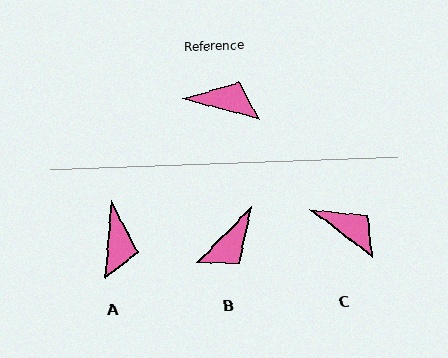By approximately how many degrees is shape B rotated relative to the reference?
Approximately 120 degrees clockwise.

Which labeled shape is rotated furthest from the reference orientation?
B, about 120 degrees away.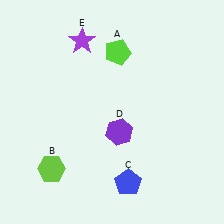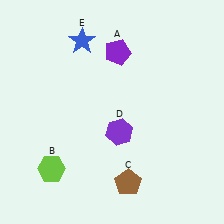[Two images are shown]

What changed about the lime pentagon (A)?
In Image 1, A is lime. In Image 2, it changed to purple.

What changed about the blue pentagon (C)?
In Image 1, C is blue. In Image 2, it changed to brown.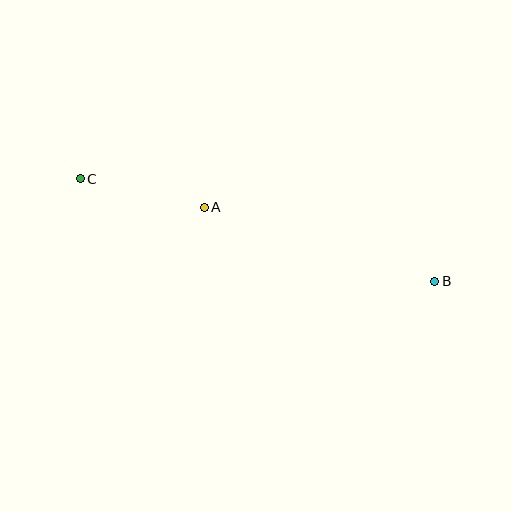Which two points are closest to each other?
Points A and C are closest to each other.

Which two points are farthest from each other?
Points B and C are farthest from each other.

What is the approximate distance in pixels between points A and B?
The distance between A and B is approximately 242 pixels.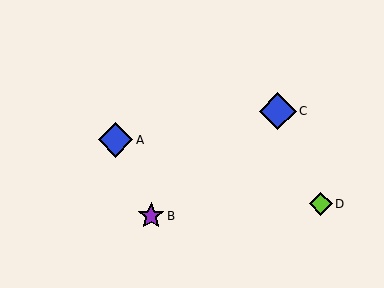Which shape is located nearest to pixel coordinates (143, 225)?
The purple star (labeled B) at (151, 216) is nearest to that location.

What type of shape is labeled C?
Shape C is a blue diamond.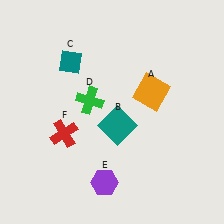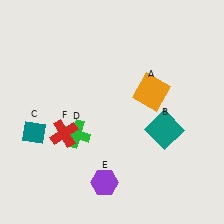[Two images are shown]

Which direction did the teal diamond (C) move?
The teal diamond (C) moved down.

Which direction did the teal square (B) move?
The teal square (B) moved right.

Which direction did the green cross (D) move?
The green cross (D) moved down.